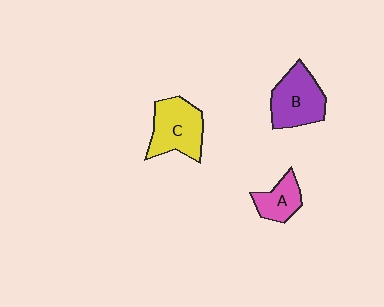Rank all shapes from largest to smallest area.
From largest to smallest: C (yellow), B (purple), A (pink).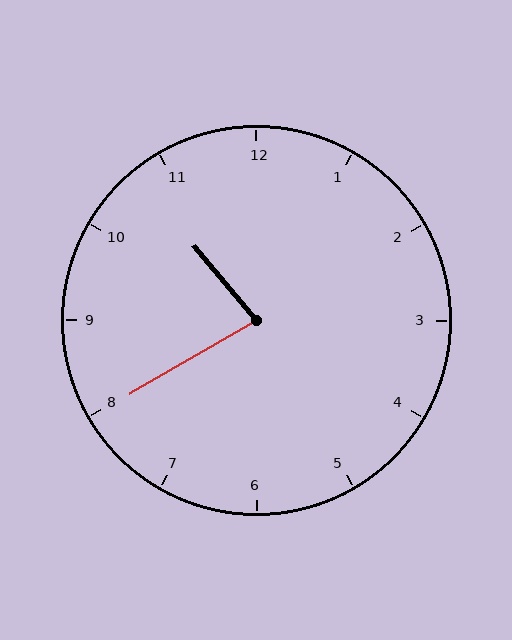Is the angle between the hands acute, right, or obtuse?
It is acute.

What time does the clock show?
10:40.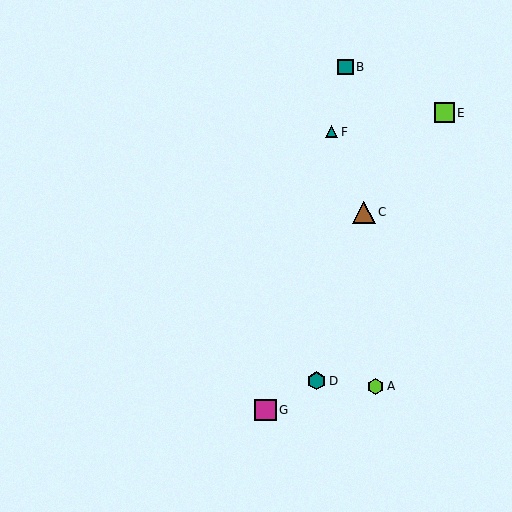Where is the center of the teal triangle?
The center of the teal triangle is at (332, 132).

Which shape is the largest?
The brown triangle (labeled C) is the largest.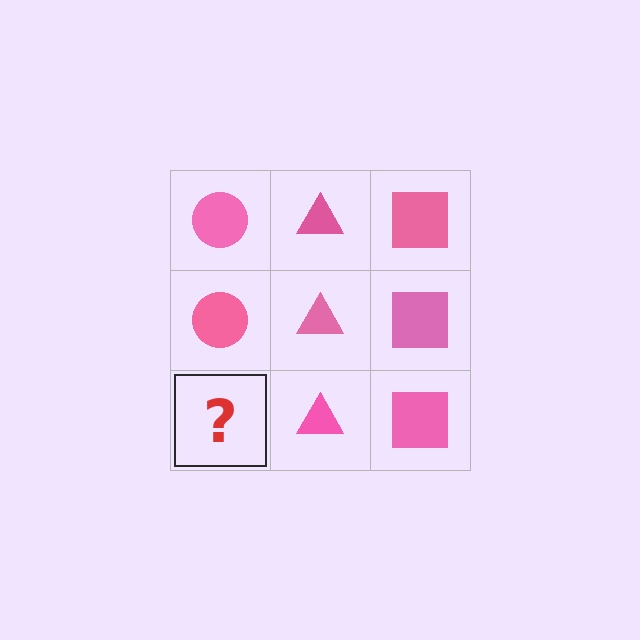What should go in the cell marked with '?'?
The missing cell should contain a pink circle.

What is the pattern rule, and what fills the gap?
The rule is that each column has a consistent shape. The gap should be filled with a pink circle.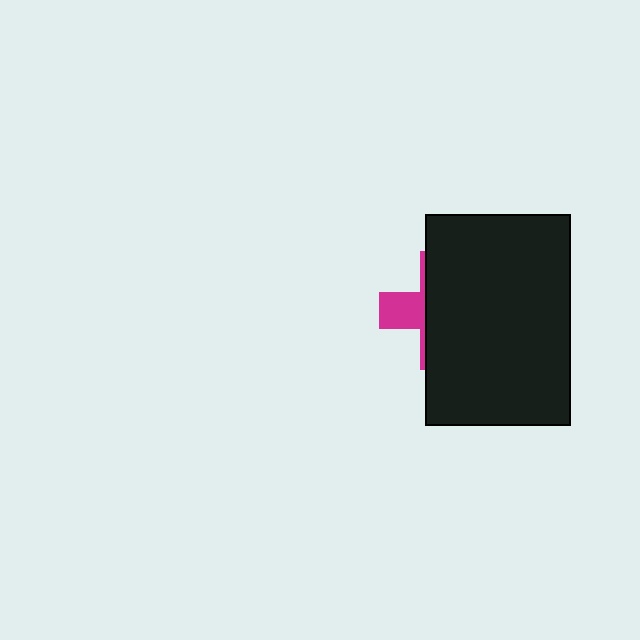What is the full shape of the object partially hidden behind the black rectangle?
The partially hidden object is a magenta cross.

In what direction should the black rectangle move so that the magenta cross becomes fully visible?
The black rectangle should move right. That is the shortest direction to clear the overlap and leave the magenta cross fully visible.